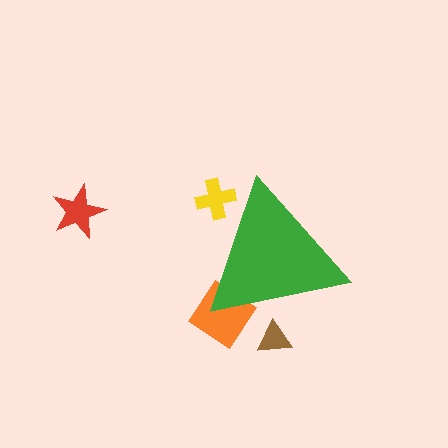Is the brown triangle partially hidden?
Yes, the brown triangle is partially hidden behind the green triangle.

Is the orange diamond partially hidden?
Yes, the orange diamond is partially hidden behind the green triangle.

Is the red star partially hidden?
No, the red star is fully visible.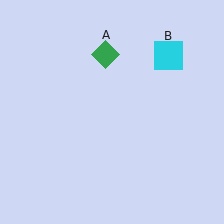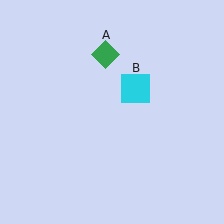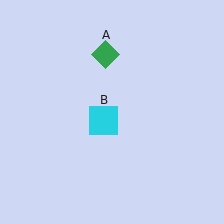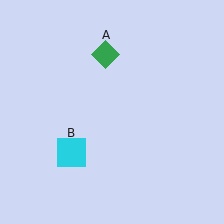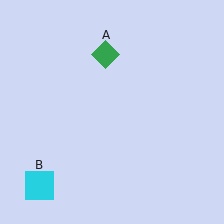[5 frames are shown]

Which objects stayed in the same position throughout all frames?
Green diamond (object A) remained stationary.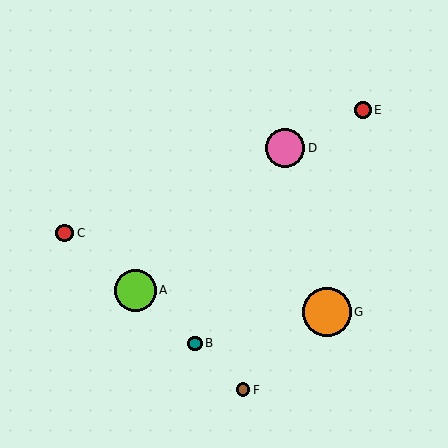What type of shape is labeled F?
Shape F is a brown circle.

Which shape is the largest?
The orange circle (labeled G) is the largest.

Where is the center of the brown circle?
The center of the brown circle is at (243, 390).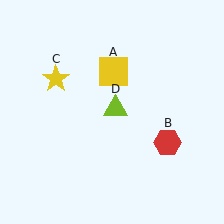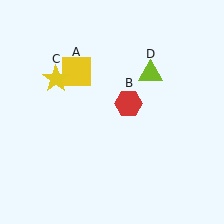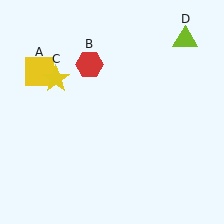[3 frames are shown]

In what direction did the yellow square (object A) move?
The yellow square (object A) moved left.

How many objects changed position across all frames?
3 objects changed position: yellow square (object A), red hexagon (object B), lime triangle (object D).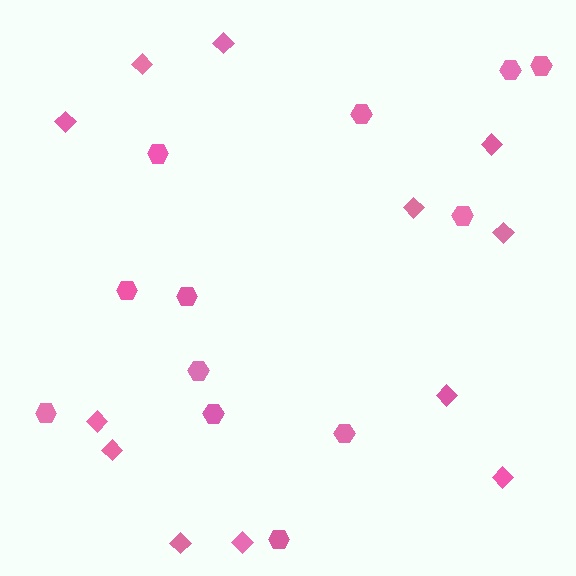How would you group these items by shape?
There are 2 groups: one group of hexagons (12) and one group of diamonds (12).